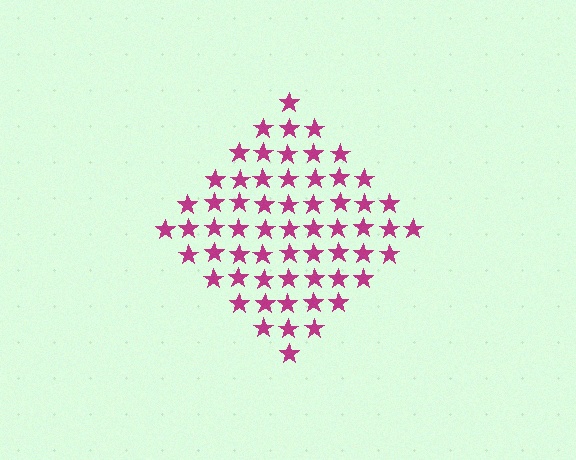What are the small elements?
The small elements are stars.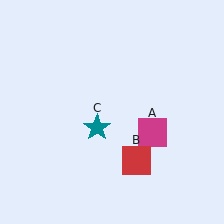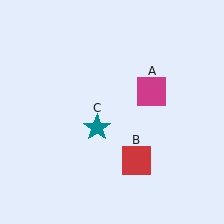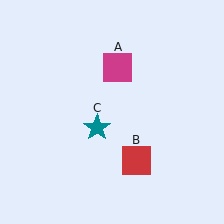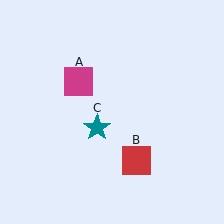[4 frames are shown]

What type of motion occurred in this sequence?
The magenta square (object A) rotated counterclockwise around the center of the scene.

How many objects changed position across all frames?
1 object changed position: magenta square (object A).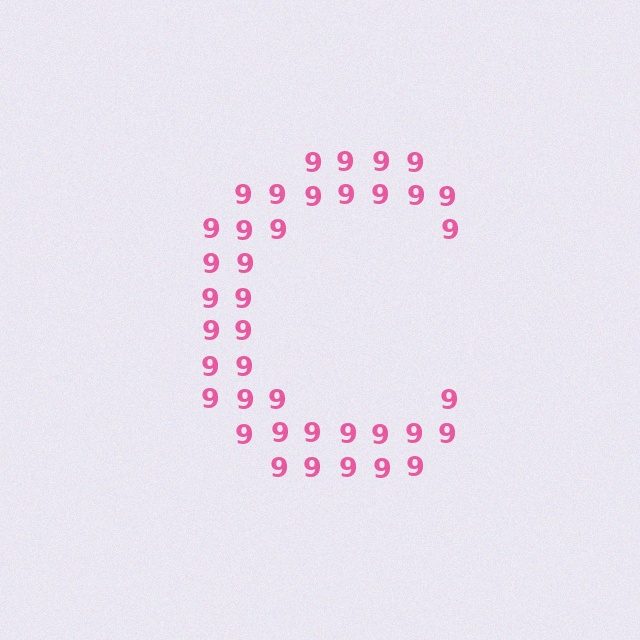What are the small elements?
The small elements are digit 9's.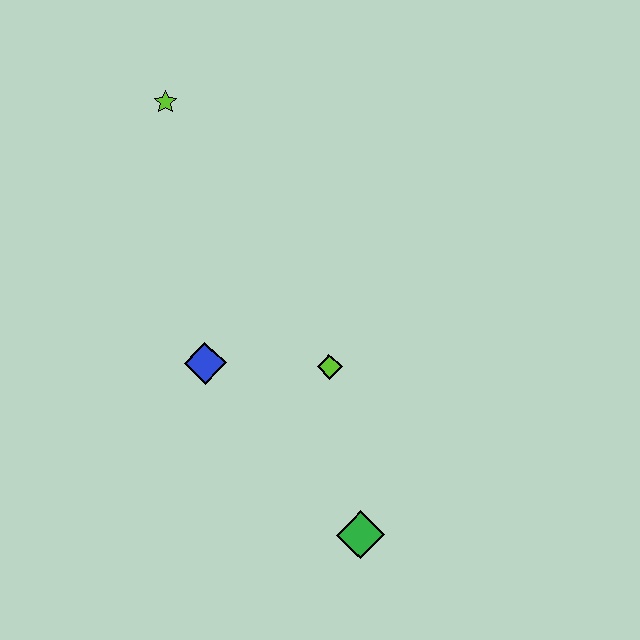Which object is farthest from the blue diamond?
The lime star is farthest from the blue diamond.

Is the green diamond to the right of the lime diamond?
Yes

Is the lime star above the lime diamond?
Yes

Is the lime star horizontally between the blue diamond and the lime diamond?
No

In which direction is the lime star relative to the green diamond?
The lime star is above the green diamond.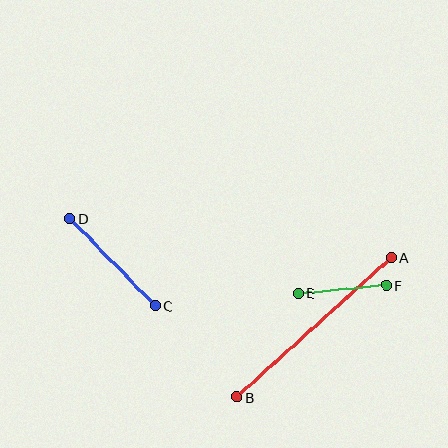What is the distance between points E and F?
The distance is approximately 89 pixels.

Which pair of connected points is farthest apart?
Points A and B are farthest apart.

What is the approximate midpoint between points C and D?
The midpoint is at approximately (112, 262) pixels.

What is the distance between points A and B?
The distance is approximately 209 pixels.